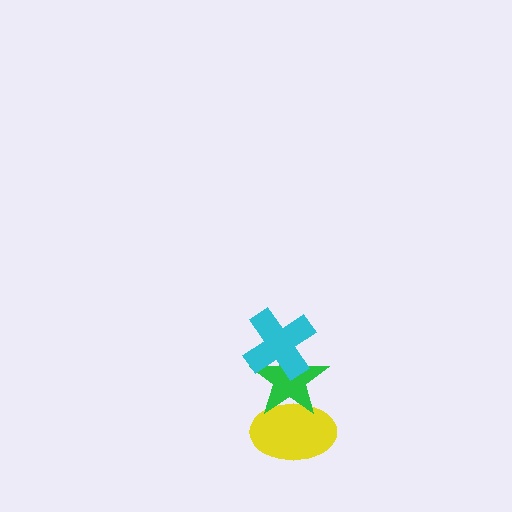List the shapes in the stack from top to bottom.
From top to bottom: the cyan cross, the green star, the yellow ellipse.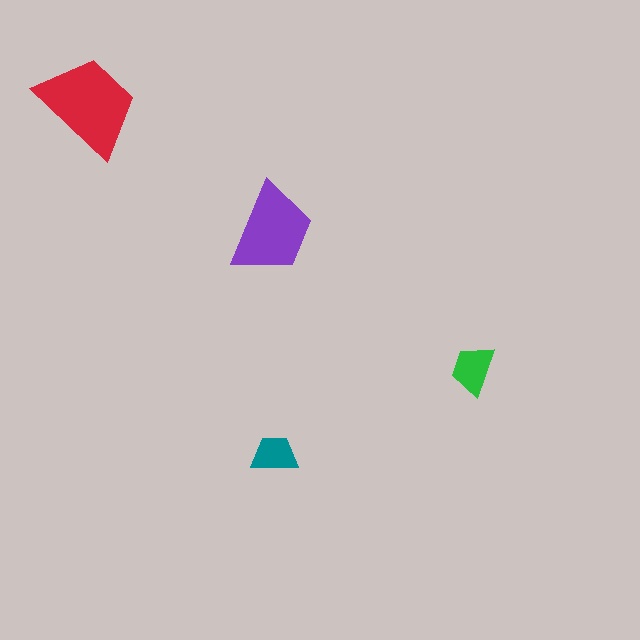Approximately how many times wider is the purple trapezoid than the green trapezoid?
About 2 times wider.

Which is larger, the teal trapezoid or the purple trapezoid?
The purple one.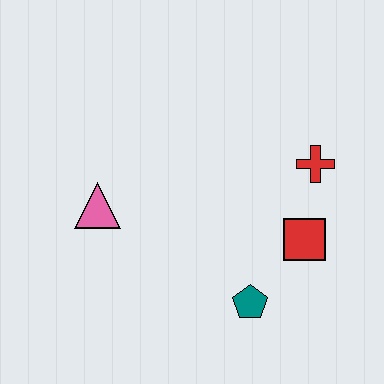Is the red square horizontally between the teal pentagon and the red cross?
Yes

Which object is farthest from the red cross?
The pink triangle is farthest from the red cross.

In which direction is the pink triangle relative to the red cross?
The pink triangle is to the left of the red cross.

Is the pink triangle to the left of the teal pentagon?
Yes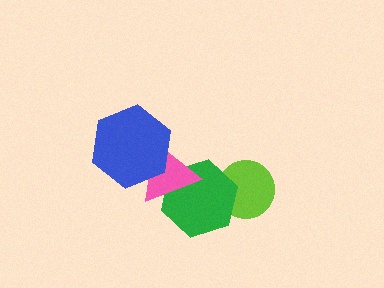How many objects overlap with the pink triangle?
2 objects overlap with the pink triangle.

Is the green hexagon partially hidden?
Yes, it is partially covered by another shape.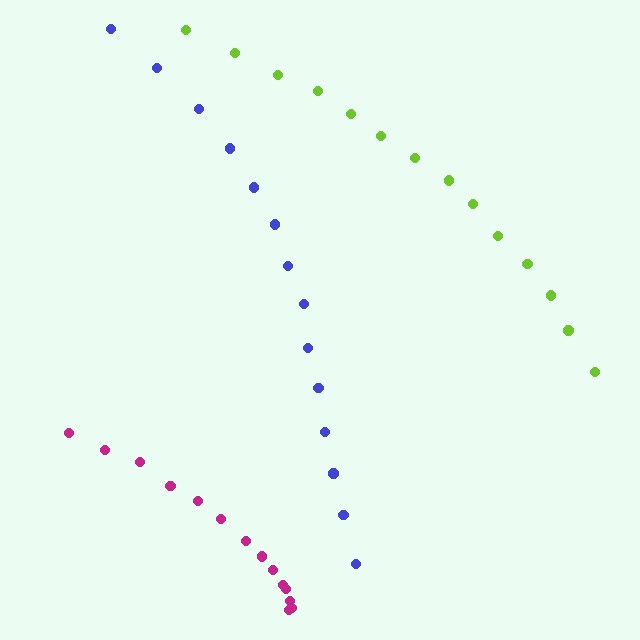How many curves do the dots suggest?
There are 3 distinct paths.